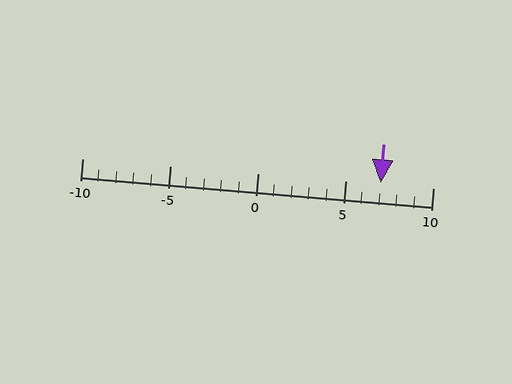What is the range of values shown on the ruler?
The ruler shows values from -10 to 10.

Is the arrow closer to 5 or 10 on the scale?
The arrow is closer to 5.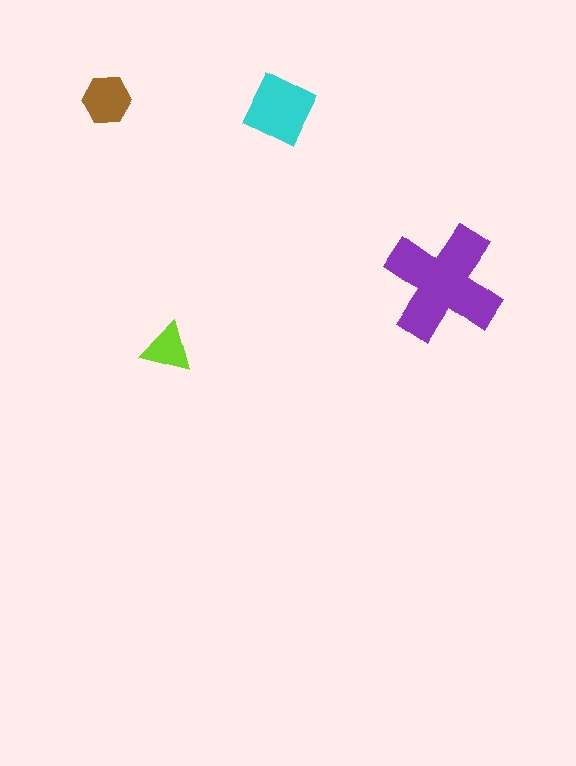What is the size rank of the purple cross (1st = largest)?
1st.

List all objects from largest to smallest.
The purple cross, the cyan diamond, the brown hexagon, the lime triangle.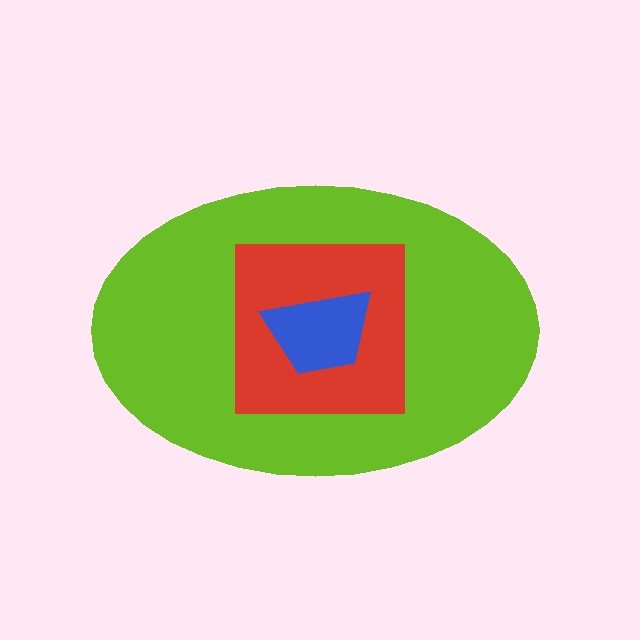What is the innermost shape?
The blue trapezoid.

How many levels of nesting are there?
3.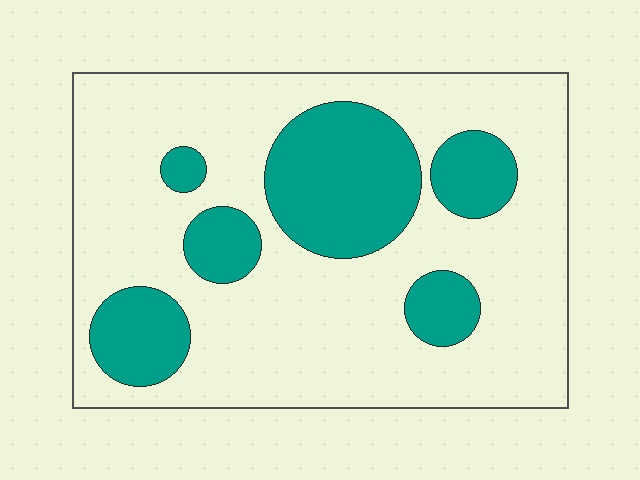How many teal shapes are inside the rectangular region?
6.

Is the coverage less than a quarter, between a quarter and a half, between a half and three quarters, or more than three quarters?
Between a quarter and a half.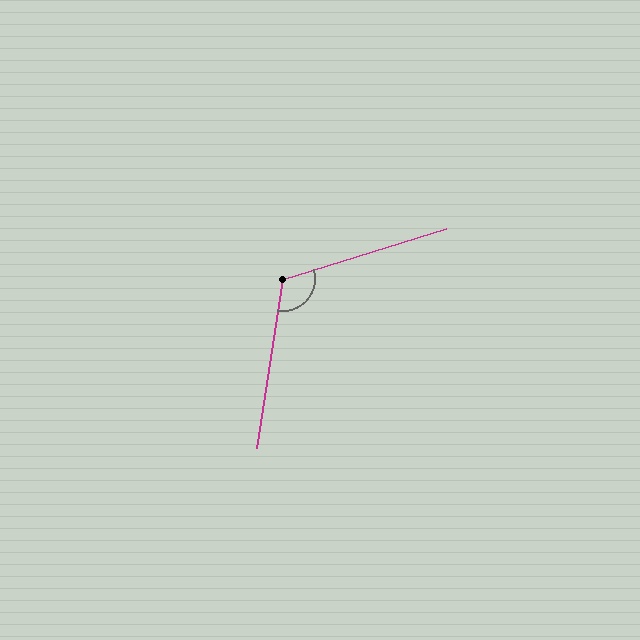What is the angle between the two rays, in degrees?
Approximately 116 degrees.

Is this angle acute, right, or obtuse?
It is obtuse.